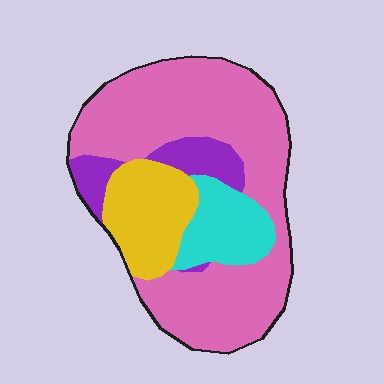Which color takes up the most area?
Pink, at roughly 60%.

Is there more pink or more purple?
Pink.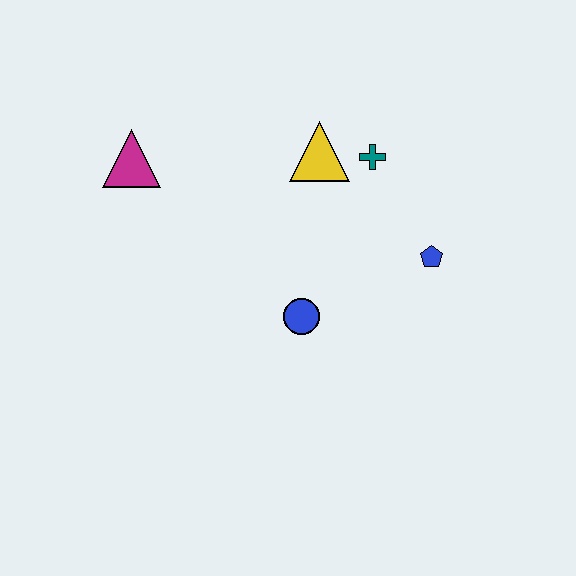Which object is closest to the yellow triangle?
The teal cross is closest to the yellow triangle.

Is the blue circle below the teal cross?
Yes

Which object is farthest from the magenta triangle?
The blue pentagon is farthest from the magenta triangle.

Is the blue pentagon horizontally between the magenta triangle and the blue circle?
No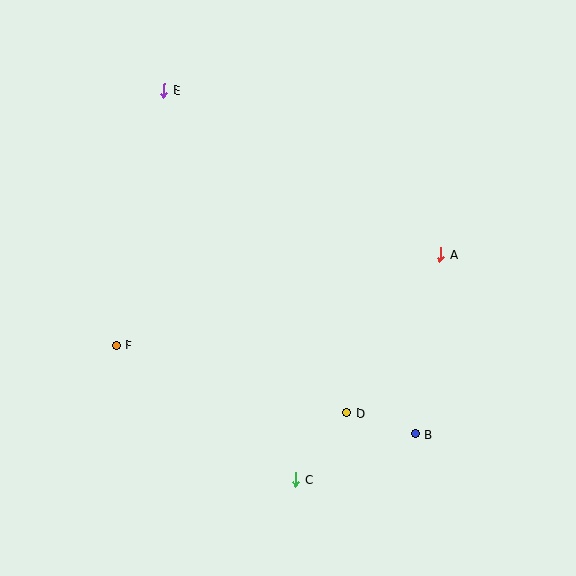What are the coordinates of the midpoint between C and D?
The midpoint between C and D is at (321, 446).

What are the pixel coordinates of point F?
Point F is at (116, 345).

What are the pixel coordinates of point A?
Point A is at (441, 254).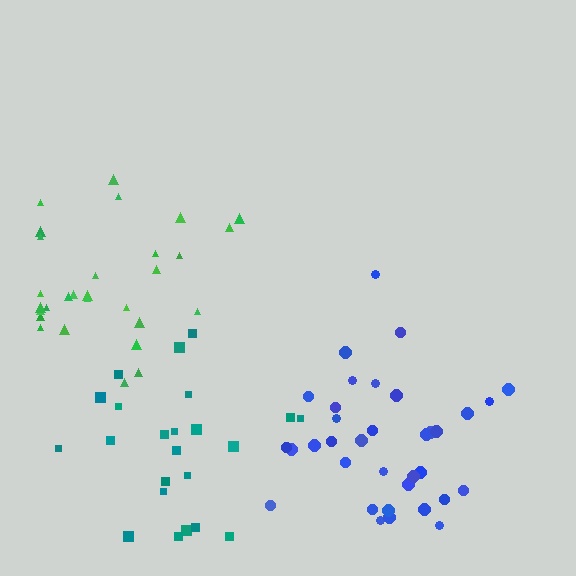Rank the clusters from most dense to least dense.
blue, green, teal.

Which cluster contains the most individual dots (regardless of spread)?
Blue (35).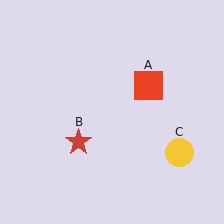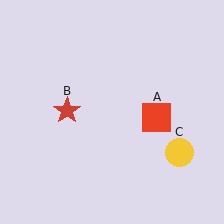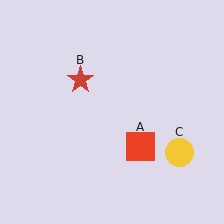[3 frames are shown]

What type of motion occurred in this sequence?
The red square (object A), red star (object B) rotated clockwise around the center of the scene.